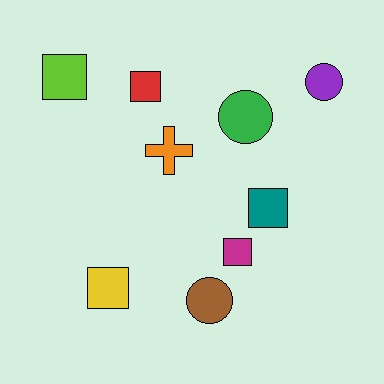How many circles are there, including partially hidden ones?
There are 3 circles.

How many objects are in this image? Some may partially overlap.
There are 9 objects.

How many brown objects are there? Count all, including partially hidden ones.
There is 1 brown object.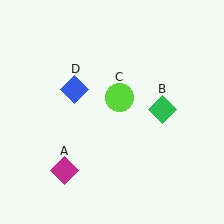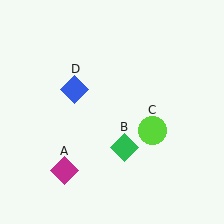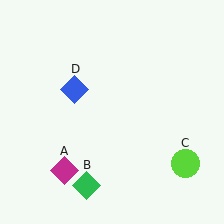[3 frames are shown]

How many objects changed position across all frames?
2 objects changed position: green diamond (object B), lime circle (object C).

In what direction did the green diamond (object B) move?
The green diamond (object B) moved down and to the left.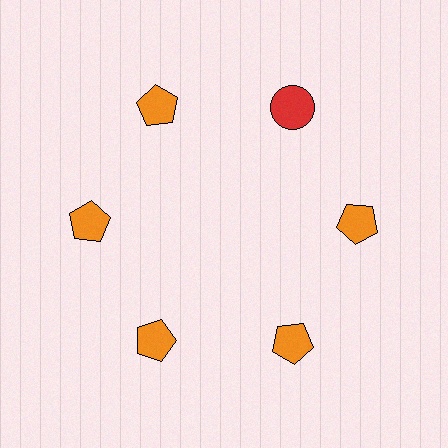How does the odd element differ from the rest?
It differs in both color (red instead of orange) and shape (circle instead of pentagon).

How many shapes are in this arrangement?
There are 6 shapes arranged in a ring pattern.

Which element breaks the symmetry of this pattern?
The red circle at roughly the 1 o'clock position breaks the symmetry. All other shapes are orange pentagons.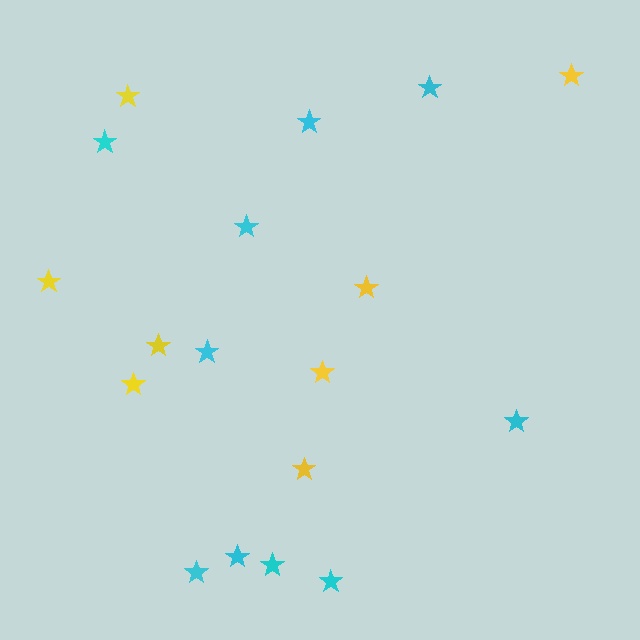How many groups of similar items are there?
There are 2 groups: one group of cyan stars (10) and one group of yellow stars (8).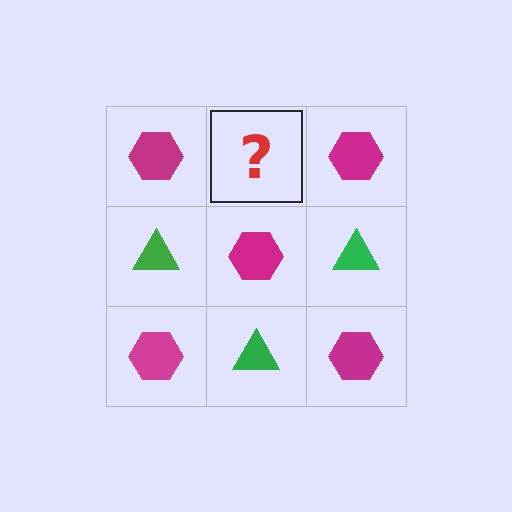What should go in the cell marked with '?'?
The missing cell should contain a green triangle.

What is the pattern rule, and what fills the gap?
The rule is that it alternates magenta hexagon and green triangle in a checkerboard pattern. The gap should be filled with a green triangle.